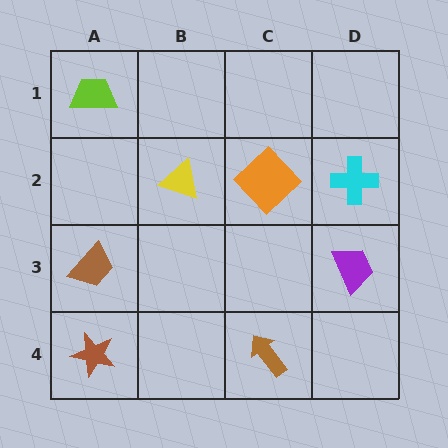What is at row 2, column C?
An orange diamond.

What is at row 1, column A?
A lime trapezoid.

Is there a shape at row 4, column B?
No, that cell is empty.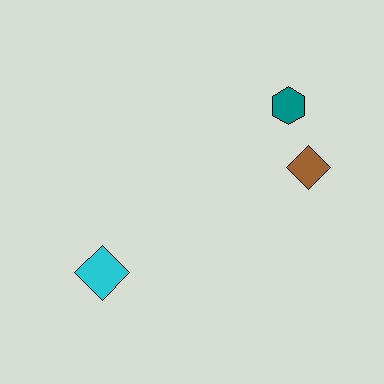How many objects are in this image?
There are 3 objects.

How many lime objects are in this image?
There are no lime objects.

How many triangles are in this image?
There are no triangles.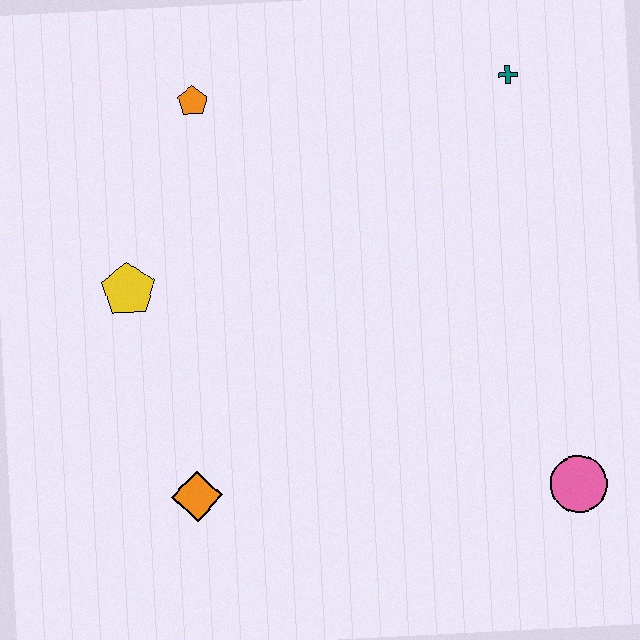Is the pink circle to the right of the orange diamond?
Yes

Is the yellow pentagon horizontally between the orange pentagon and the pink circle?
No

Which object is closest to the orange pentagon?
The yellow pentagon is closest to the orange pentagon.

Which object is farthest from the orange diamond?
The teal cross is farthest from the orange diamond.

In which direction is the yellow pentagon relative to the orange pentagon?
The yellow pentagon is below the orange pentagon.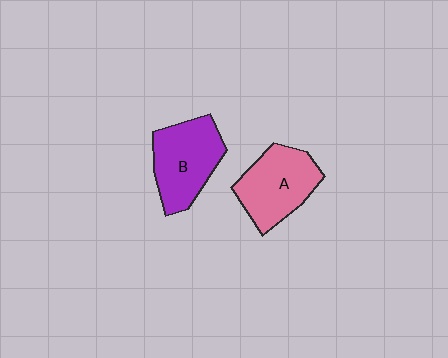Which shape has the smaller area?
Shape A (pink).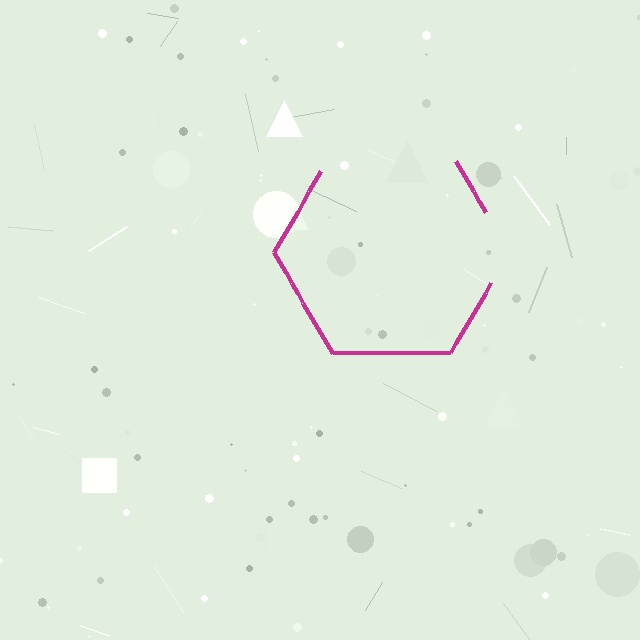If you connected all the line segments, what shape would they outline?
They would outline a hexagon.